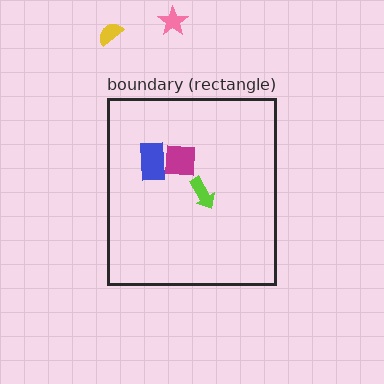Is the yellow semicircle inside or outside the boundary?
Outside.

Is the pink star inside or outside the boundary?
Outside.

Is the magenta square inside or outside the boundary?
Inside.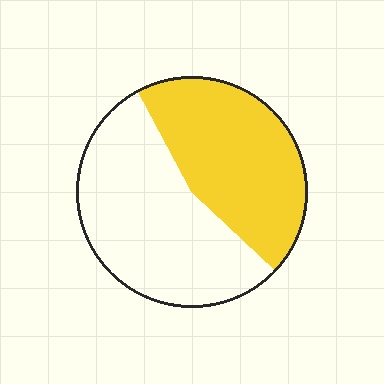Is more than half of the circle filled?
No.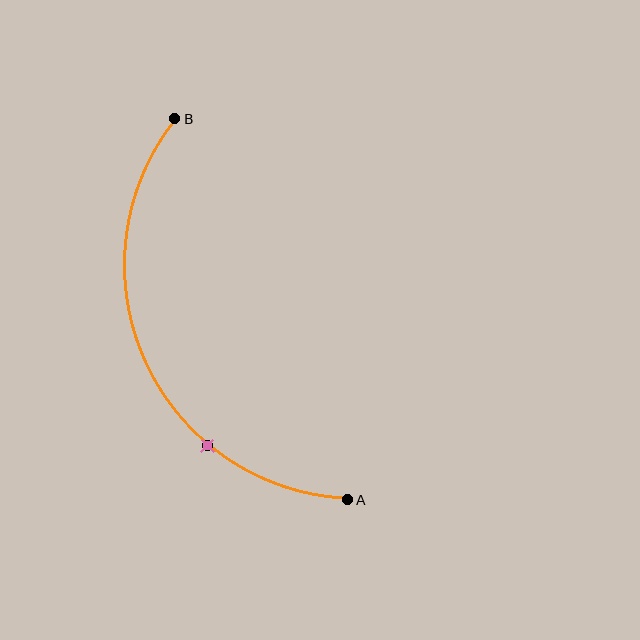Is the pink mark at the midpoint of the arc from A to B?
No. The pink mark lies on the arc but is closer to endpoint A. The arc midpoint would be at the point on the curve equidistant along the arc from both A and B.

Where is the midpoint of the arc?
The arc midpoint is the point on the curve farthest from the straight line joining A and B. It sits to the left of that line.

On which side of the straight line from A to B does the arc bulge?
The arc bulges to the left of the straight line connecting A and B.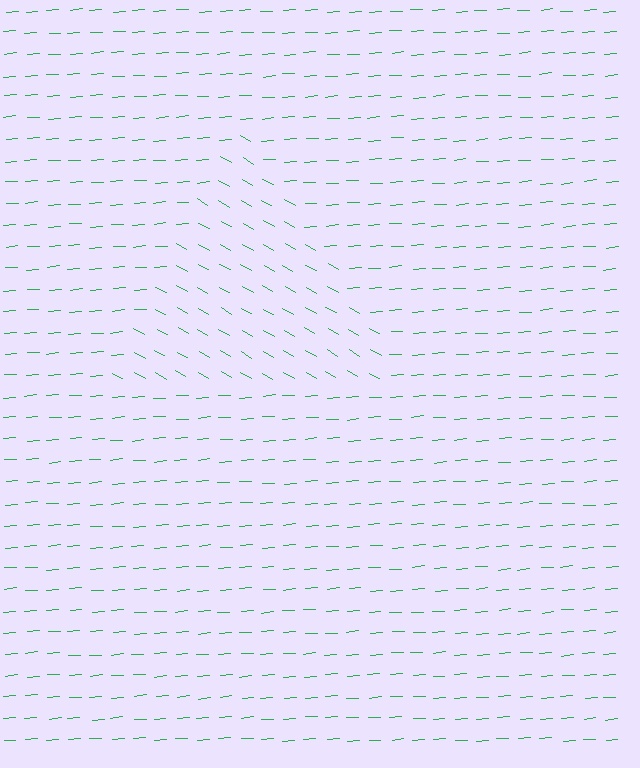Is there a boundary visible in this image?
Yes, there is a texture boundary formed by a change in line orientation.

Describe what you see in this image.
The image is filled with small green line segments. A triangle region in the image has lines oriented differently from the surrounding lines, creating a visible texture boundary.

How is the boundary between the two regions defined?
The boundary is defined purely by a change in line orientation (approximately 34 degrees difference). All lines are the same color and thickness.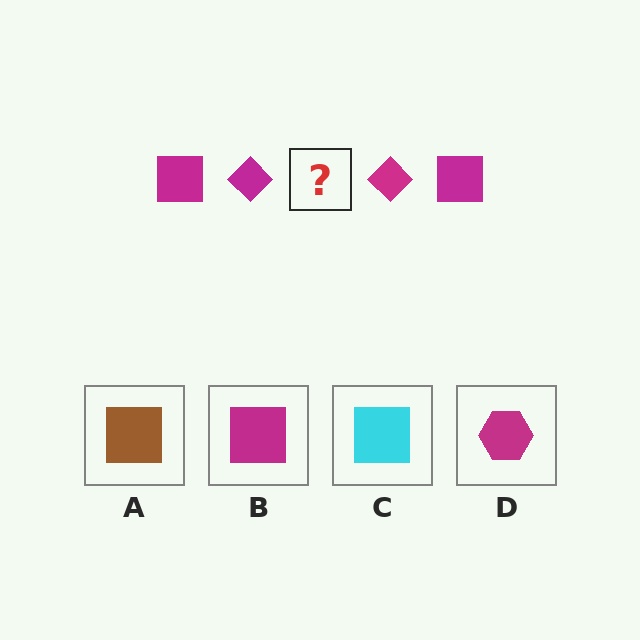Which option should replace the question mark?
Option B.